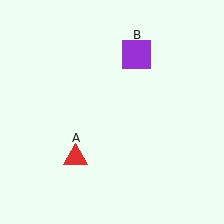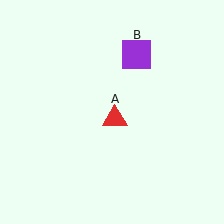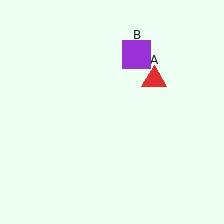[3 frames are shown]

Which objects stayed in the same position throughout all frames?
Purple square (object B) remained stationary.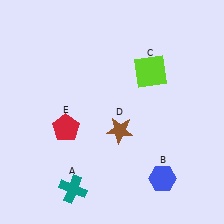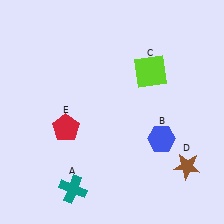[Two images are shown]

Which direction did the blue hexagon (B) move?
The blue hexagon (B) moved up.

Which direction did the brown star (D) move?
The brown star (D) moved right.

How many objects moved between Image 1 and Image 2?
2 objects moved between the two images.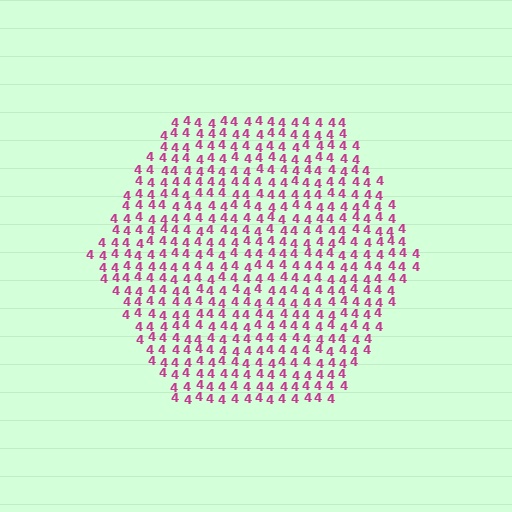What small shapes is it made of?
It is made of small digit 4's.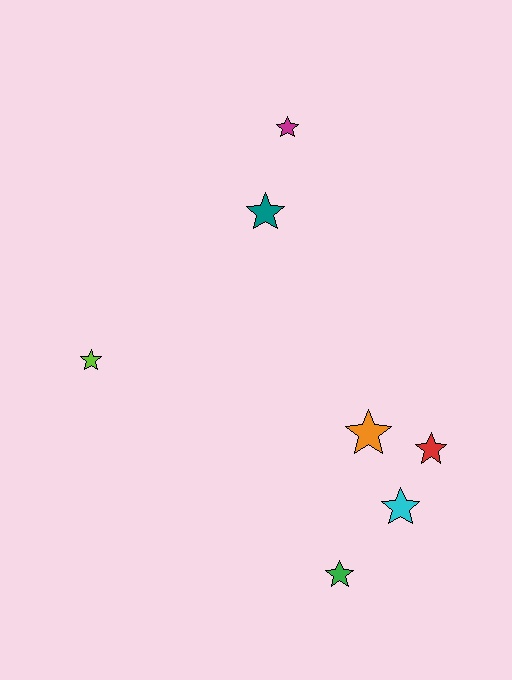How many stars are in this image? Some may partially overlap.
There are 7 stars.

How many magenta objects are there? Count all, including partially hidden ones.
There is 1 magenta object.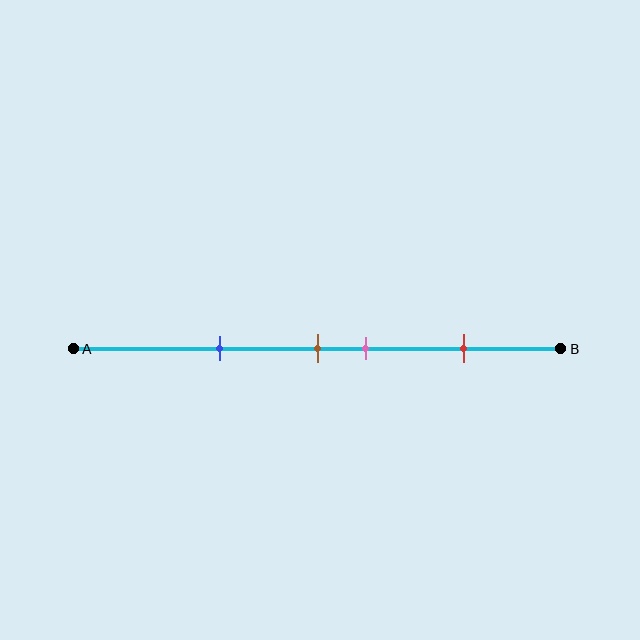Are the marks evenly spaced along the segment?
No, the marks are not evenly spaced.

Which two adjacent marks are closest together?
The brown and pink marks are the closest adjacent pair.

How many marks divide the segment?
There are 4 marks dividing the segment.